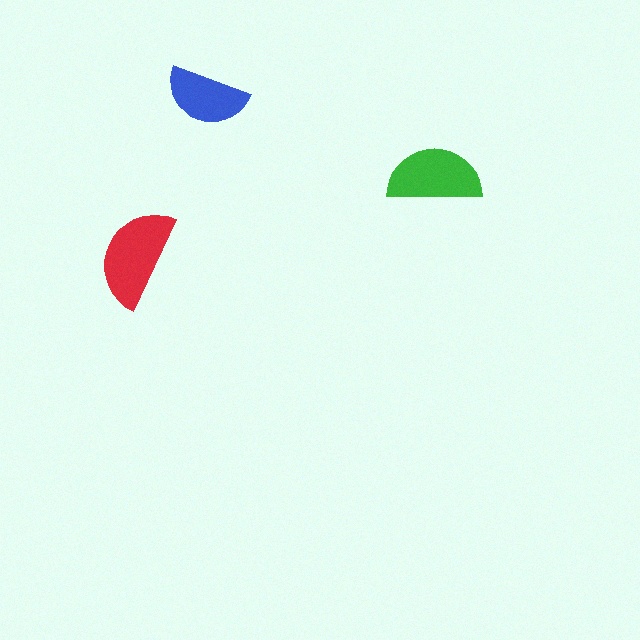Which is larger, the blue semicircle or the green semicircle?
The green one.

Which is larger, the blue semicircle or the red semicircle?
The red one.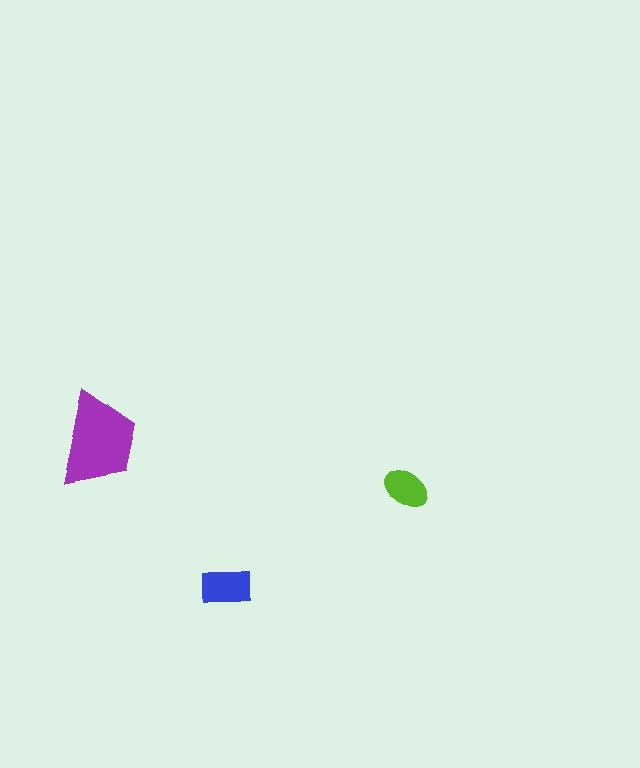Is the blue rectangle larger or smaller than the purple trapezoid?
Smaller.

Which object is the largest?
The purple trapezoid.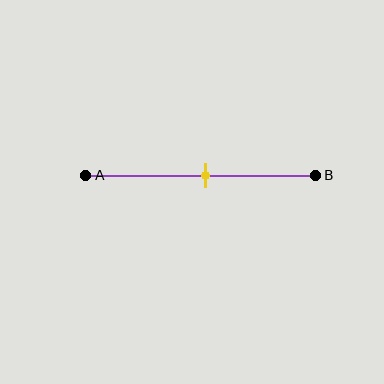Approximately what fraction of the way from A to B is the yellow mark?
The yellow mark is approximately 50% of the way from A to B.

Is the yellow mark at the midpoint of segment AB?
Yes, the mark is approximately at the midpoint.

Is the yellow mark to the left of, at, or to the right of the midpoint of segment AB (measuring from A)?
The yellow mark is approximately at the midpoint of segment AB.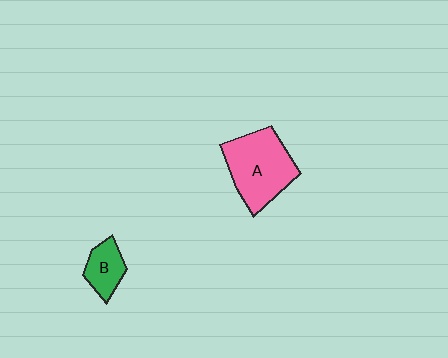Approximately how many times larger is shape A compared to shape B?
Approximately 2.4 times.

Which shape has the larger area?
Shape A (pink).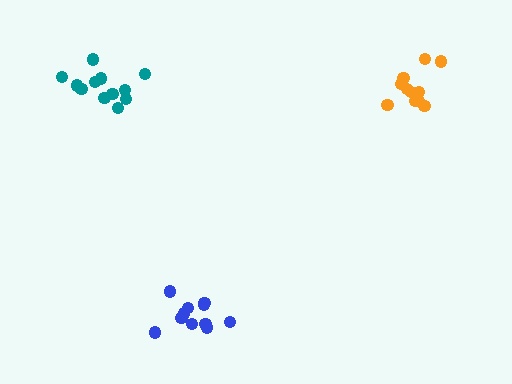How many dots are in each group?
Group 1: 11 dots, Group 2: 12 dots, Group 3: 11 dots (34 total).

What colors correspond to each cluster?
The clusters are colored: blue, teal, orange.